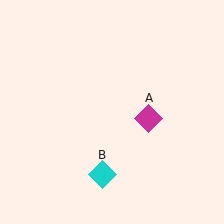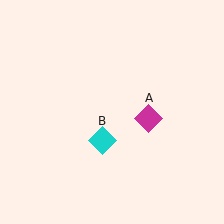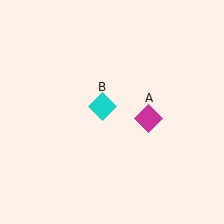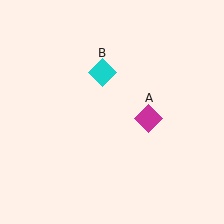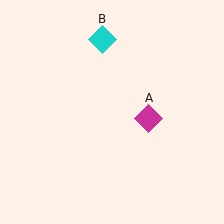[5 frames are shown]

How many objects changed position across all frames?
1 object changed position: cyan diamond (object B).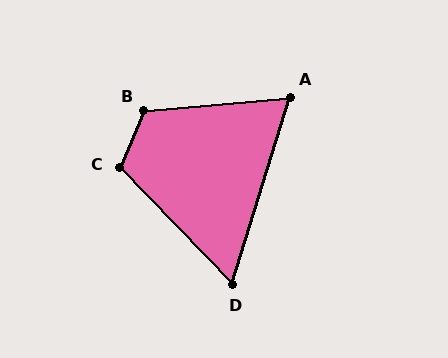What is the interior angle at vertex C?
Approximately 112 degrees (obtuse).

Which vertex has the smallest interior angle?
D, at approximately 62 degrees.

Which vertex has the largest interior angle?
B, at approximately 118 degrees.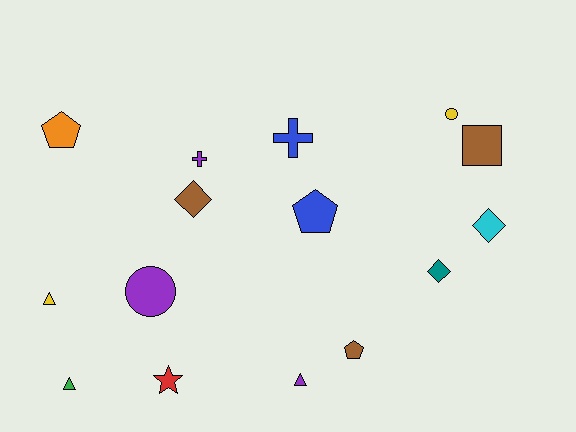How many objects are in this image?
There are 15 objects.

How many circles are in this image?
There are 2 circles.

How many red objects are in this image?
There is 1 red object.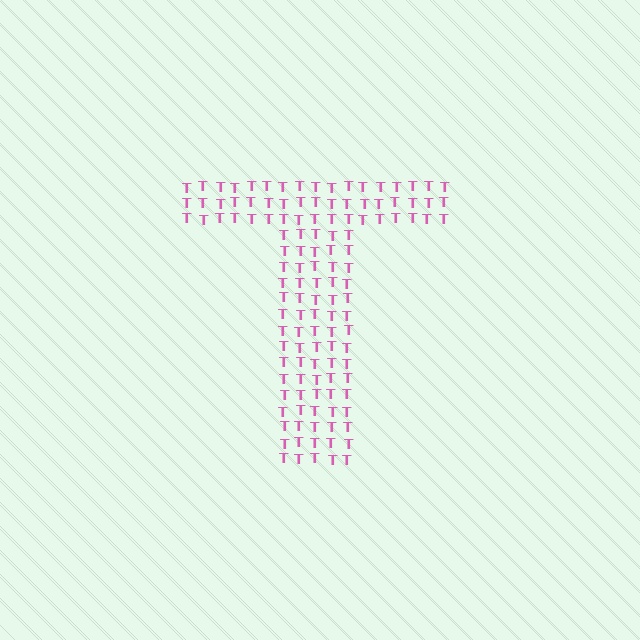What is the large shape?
The large shape is the letter T.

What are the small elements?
The small elements are letter T's.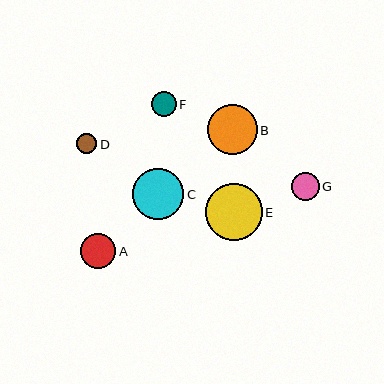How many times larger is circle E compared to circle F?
Circle E is approximately 2.3 times the size of circle F.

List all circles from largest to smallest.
From largest to smallest: E, C, B, A, G, F, D.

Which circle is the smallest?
Circle D is the smallest with a size of approximately 20 pixels.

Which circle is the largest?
Circle E is the largest with a size of approximately 57 pixels.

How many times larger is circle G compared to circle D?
Circle G is approximately 1.4 times the size of circle D.